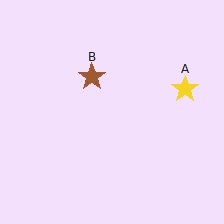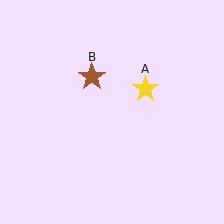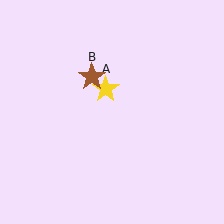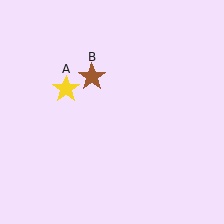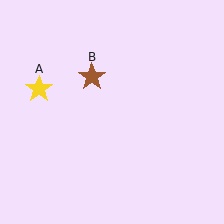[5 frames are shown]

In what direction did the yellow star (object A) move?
The yellow star (object A) moved left.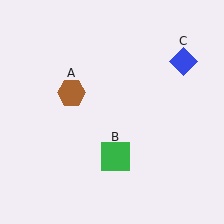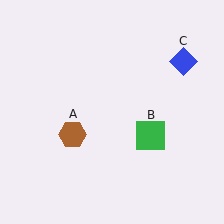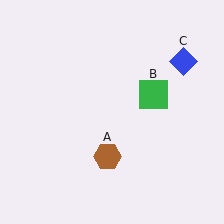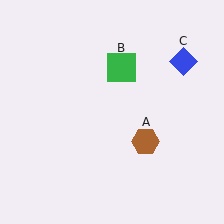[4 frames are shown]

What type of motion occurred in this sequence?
The brown hexagon (object A), green square (object B) rotated counterclockwise around the center of the scene.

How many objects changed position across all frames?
2 objects changed position: brown hexagon (object A), green square (object B).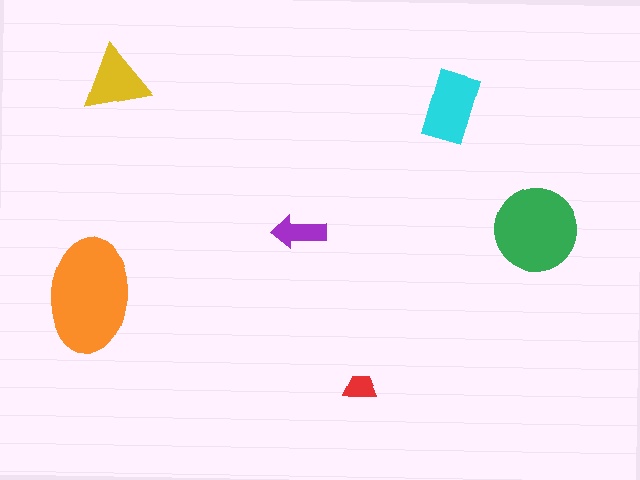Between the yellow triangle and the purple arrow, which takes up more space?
The yellow triangle.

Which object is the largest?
The orange ellipse.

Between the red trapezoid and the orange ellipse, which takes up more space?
The orange ellipse.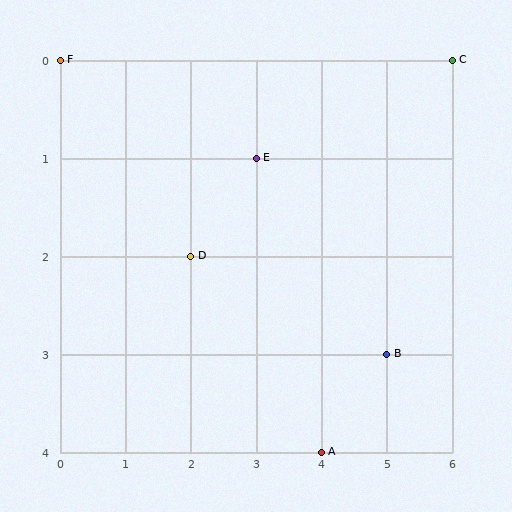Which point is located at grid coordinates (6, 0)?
Point C is at (6, 0).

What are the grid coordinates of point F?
Point F is at grid coordinates (0, 0).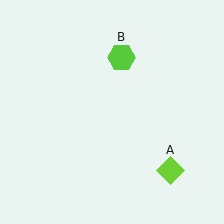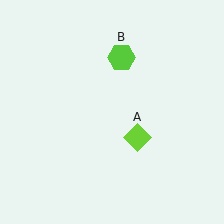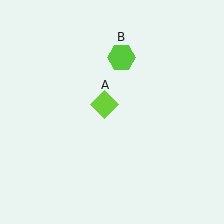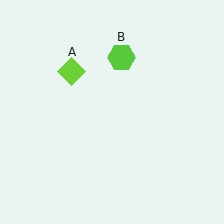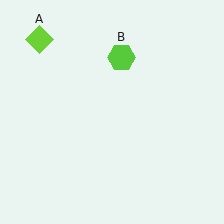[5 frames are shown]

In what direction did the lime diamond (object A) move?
The lime diamond (object A) moved up and to the left.